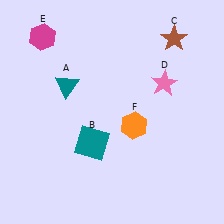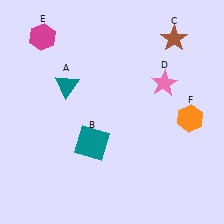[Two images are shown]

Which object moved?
The orange hexagon (F) moved right.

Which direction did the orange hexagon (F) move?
The orange hexagon (F) moved right.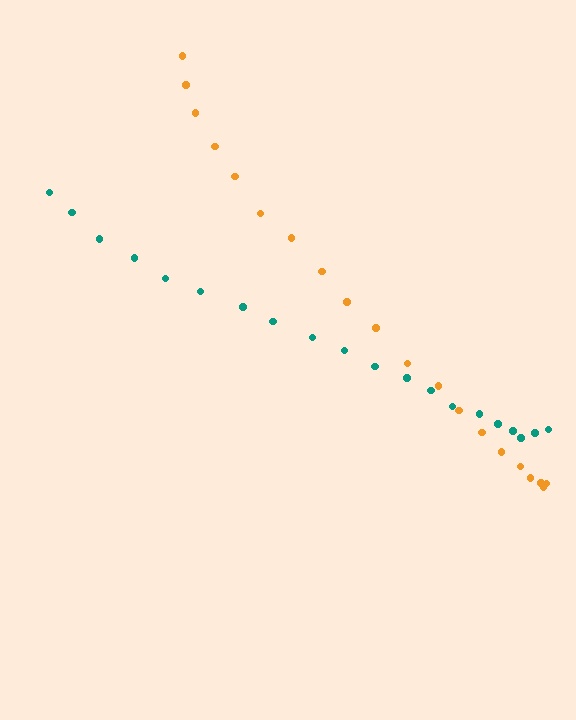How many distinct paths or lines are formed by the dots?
There are 2 distinct paths.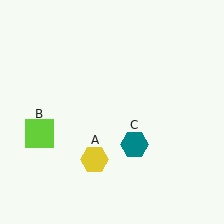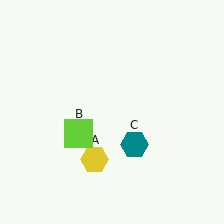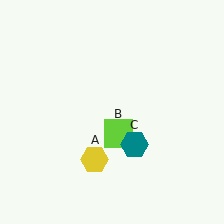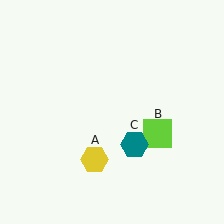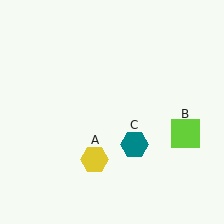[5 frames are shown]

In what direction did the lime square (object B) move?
The lime square (object B) moved right.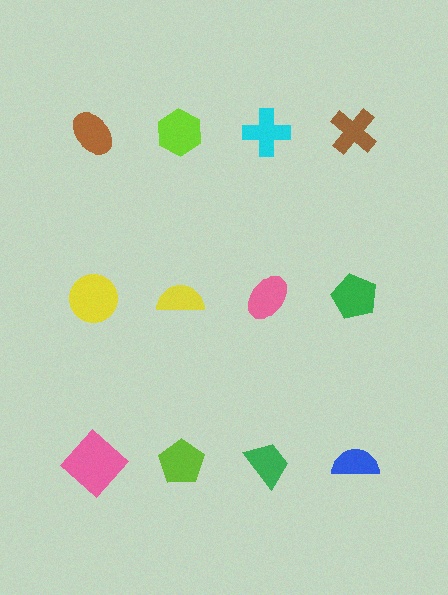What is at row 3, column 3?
A green trapezoid.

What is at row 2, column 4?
A green pentagon.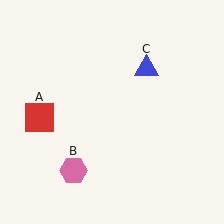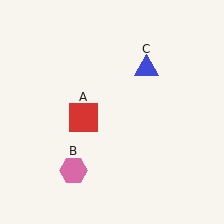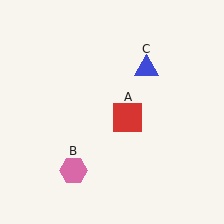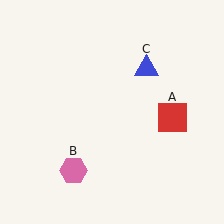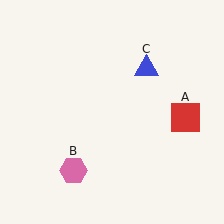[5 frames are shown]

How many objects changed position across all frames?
1 object changed position: red square (object A).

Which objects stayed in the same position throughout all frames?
Pink hexagon (object B) and blue triangle (object C) remained stationary.